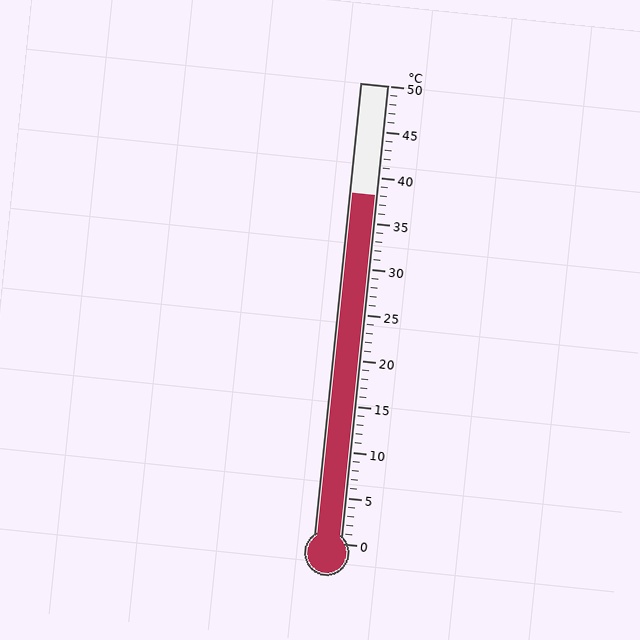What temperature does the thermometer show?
The thermometer shows approximately 38°C.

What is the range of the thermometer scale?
The thermometer scale ranges from 0°C to 50°C.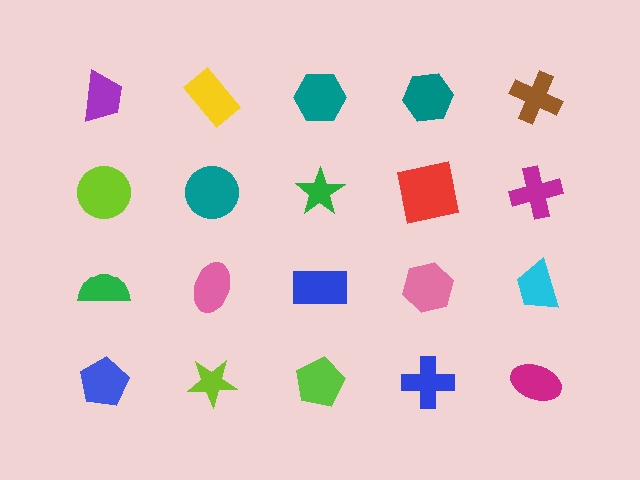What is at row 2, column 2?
A teal circle.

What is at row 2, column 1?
A lime circle.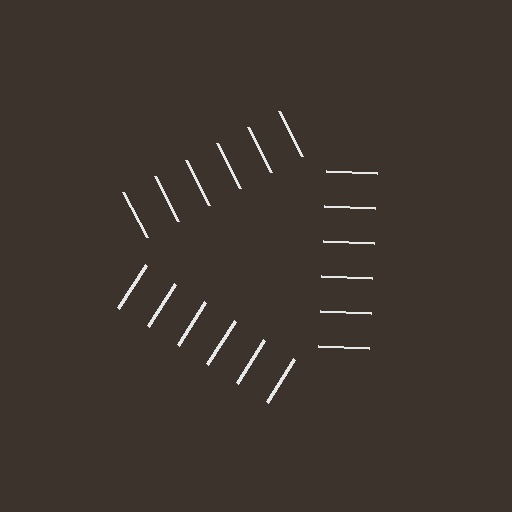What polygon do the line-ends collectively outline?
An illusory triangle — the line segments terminate on its edges but no continuous stroke is drawn.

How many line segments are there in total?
18 — 6 along each of the 3 edges.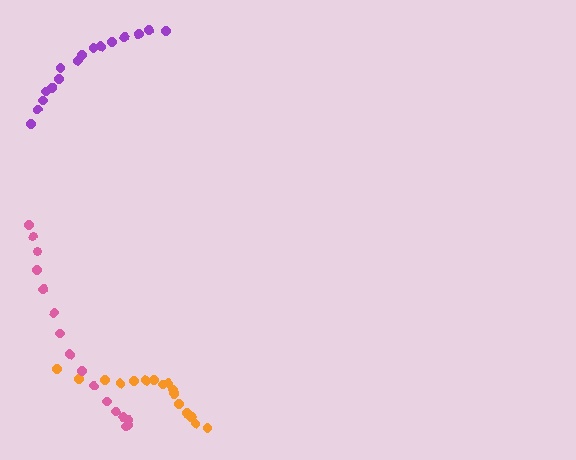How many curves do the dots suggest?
There are 3 distinct paths.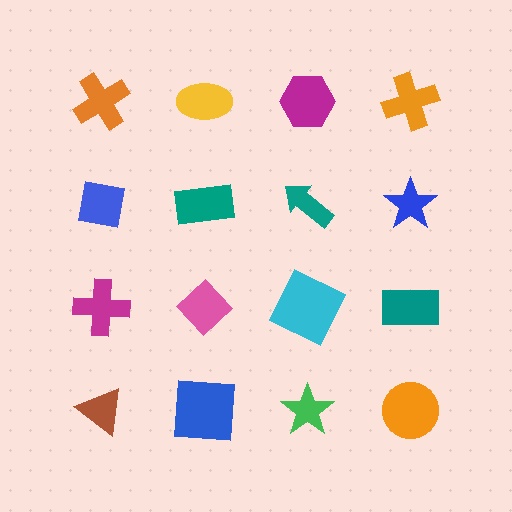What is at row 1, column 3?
A magenta hexagon.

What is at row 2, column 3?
A teal arrow.